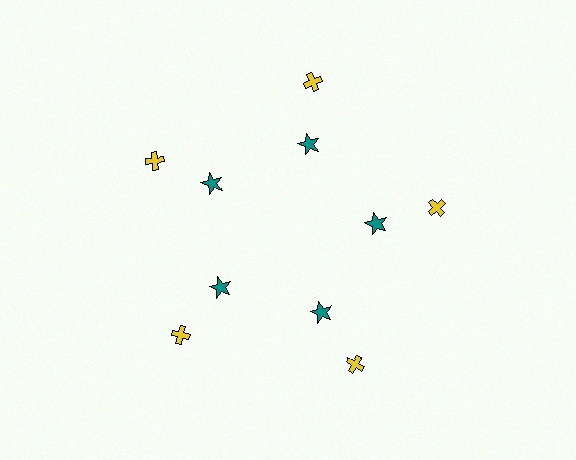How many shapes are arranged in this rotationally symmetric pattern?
There are 10 shapes, arranged in 5 groups of 2.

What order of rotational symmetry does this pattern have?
This pattern has 5-fold rotational symmetry.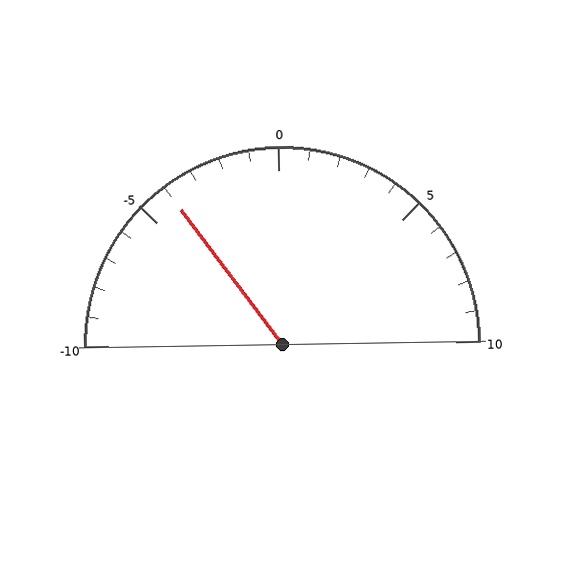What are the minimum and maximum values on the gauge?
The gauge ranges from -10 to 10.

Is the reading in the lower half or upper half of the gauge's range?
The reading is in the lower half of the range (-10 to 10).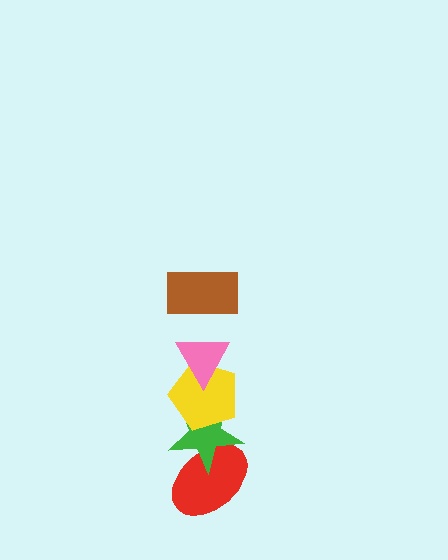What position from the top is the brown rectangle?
The brown rectangle is 1st from the top.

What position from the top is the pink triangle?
The pink triangle is 2nd from the top.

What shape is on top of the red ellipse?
The green star is on top of the red ellipse.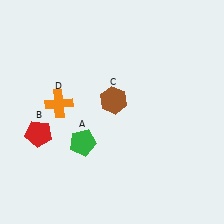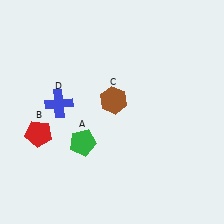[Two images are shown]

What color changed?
The cross (D) changed from orange in Image 1 to blue in Image 2.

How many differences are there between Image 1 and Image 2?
There is 1 difference between the two images.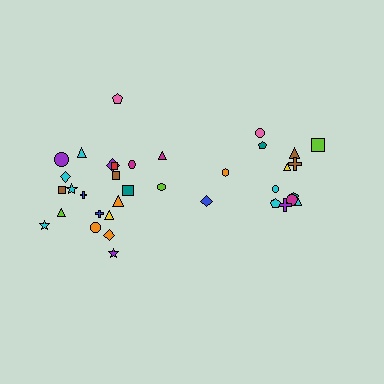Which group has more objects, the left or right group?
The left group.